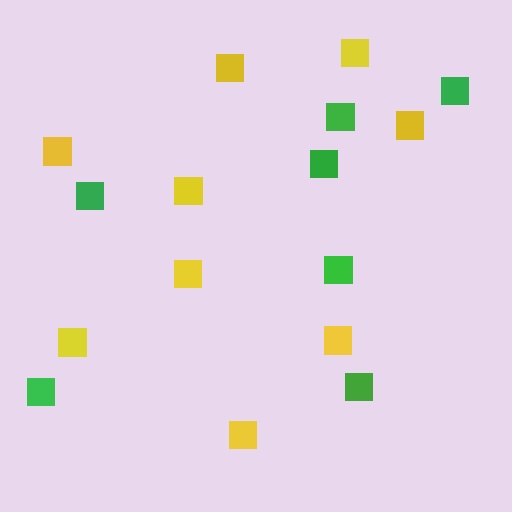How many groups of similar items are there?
There are 2 groups: one group of yellow squares (9) and one group of green squares (7).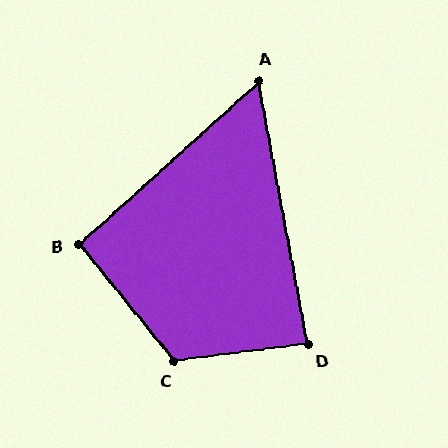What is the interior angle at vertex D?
Approximately 87 degrees (approximately right).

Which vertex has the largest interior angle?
C, at approximately 121 degrees.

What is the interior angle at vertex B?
Approximately 93 degrees (approximately right).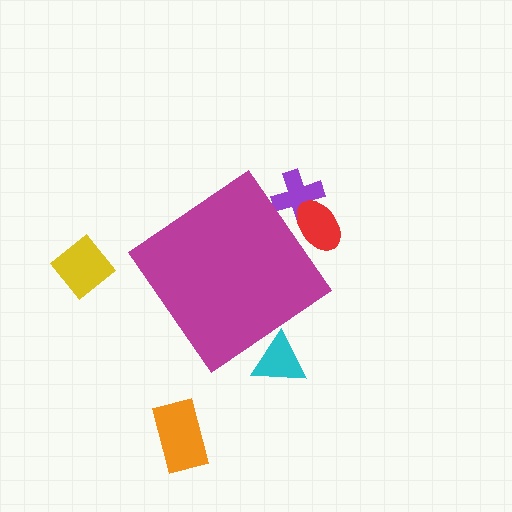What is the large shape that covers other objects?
A magenta diamond.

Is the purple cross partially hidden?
Yes, the purple cross is partially hidden behind the magenta diamond.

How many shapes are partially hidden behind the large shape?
3 shapes are partially hidden.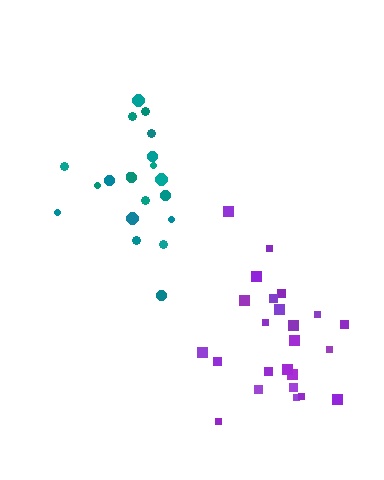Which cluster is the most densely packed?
Purple.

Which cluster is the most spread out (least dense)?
Teal.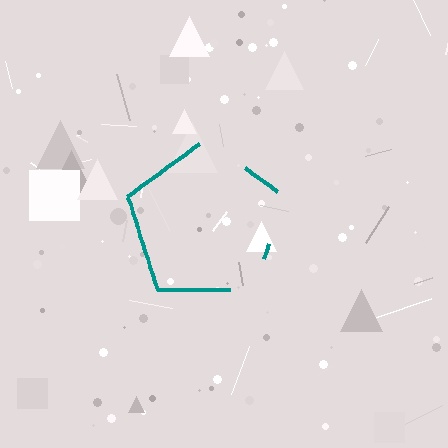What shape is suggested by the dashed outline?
The dashed outline suggests a pentagon.